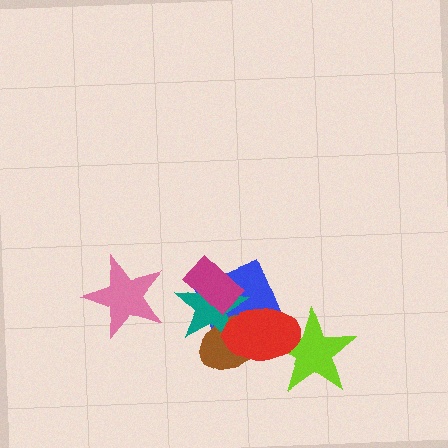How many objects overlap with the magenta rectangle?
2 objects overlap with the magenta rectangle.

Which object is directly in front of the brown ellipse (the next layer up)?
The teal star is directly in front of the brown ellipse.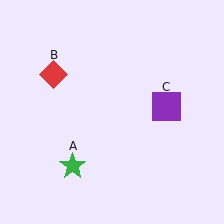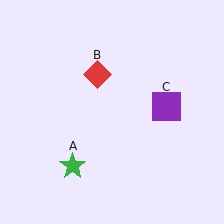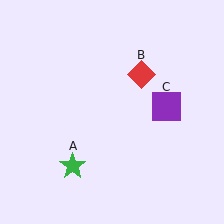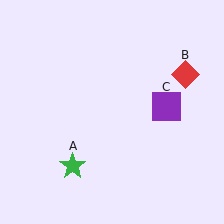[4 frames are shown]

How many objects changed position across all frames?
1 object changed position: red diamond (object B).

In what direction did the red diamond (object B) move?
The red diamond (object B) moved right.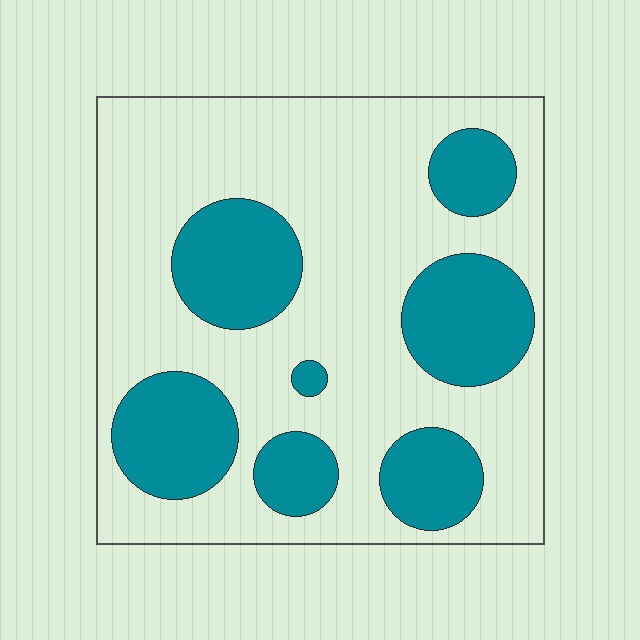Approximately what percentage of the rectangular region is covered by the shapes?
Approximately 30%.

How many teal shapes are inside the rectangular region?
7.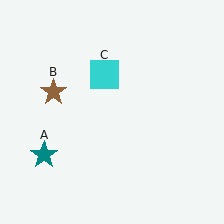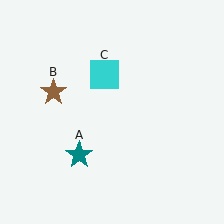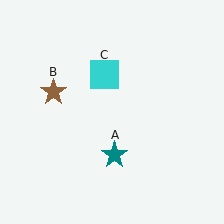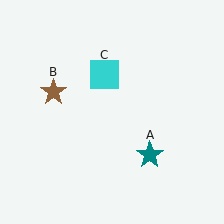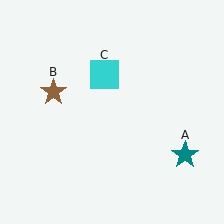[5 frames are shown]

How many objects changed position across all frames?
1 object changed position: teal star (object A).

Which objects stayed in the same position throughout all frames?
Brown star (object B) and cyan square (object C) remained stationary.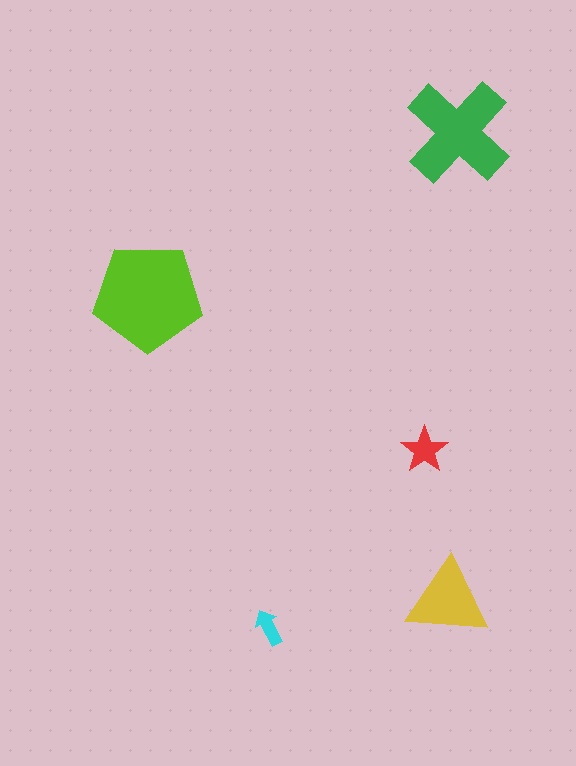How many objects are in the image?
There are 5 objects in the image.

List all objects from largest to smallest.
The lime pentagon, the green cross, the yellow triangle, the red star, the cyan arrow.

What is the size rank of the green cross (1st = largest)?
2nd.